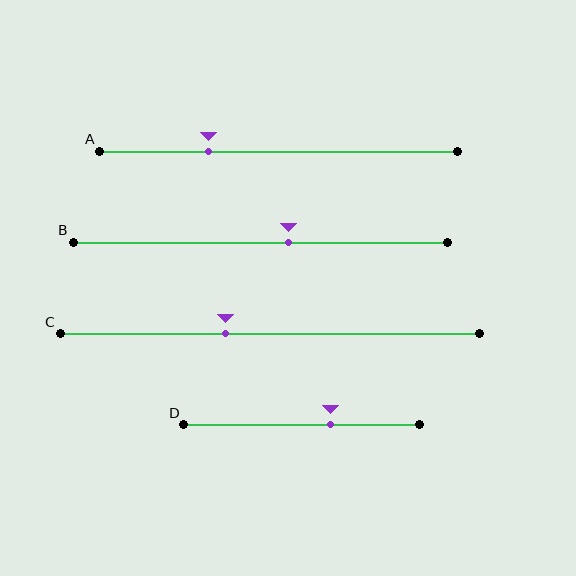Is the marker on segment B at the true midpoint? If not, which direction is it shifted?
No, the marker on segment B is shifted to the right by about 8% of the segment length.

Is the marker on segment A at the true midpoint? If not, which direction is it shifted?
No, the marker on segment A is shifted to the left by about 20% of the segment length.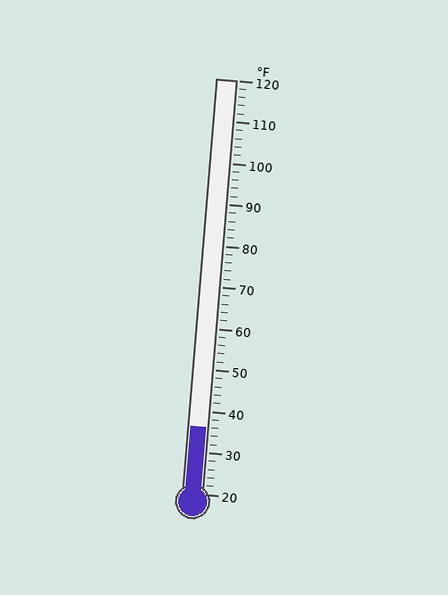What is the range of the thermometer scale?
The thermometer scale ranges from 20°F to 120°F.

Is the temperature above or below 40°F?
The temperature is below 40°F.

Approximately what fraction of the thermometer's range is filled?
The thermometer is filled to approximately 15% of its range.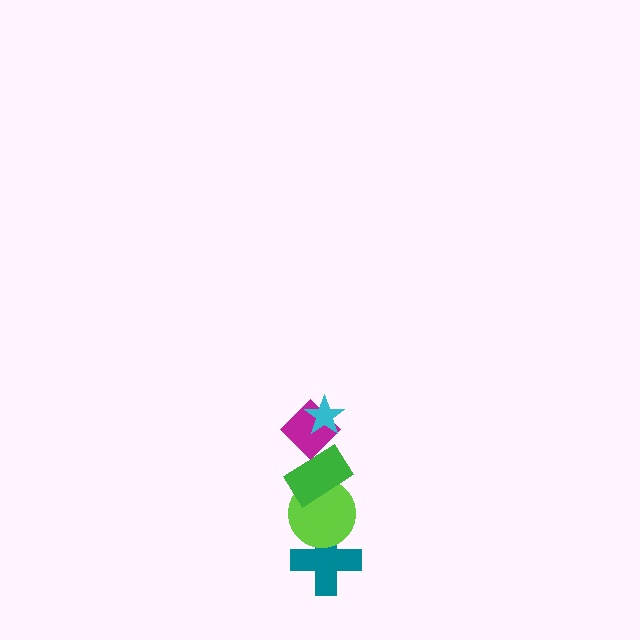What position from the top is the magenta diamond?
The magenta diamond is 2nd from the top.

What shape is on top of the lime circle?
The green rectangle is on top of the lime circle.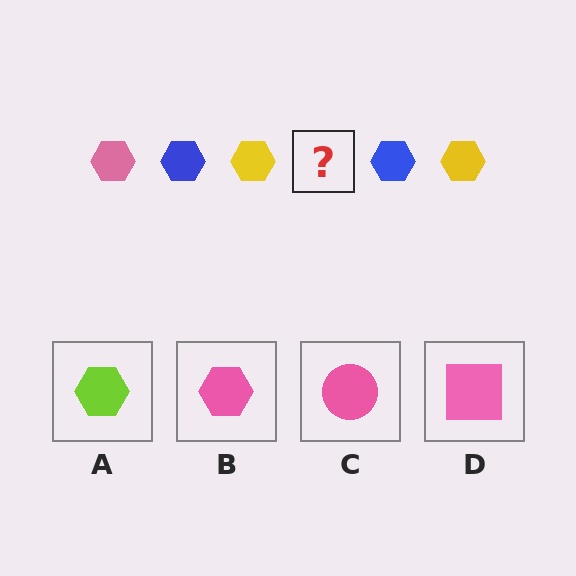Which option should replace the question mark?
Option B.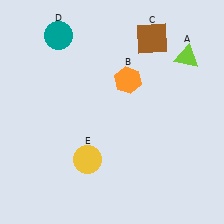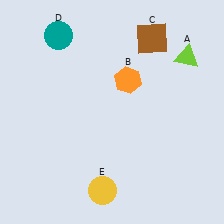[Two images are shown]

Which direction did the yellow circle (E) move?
The yellow circle (E) moved down.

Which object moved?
The yellow circle (E) moved down.